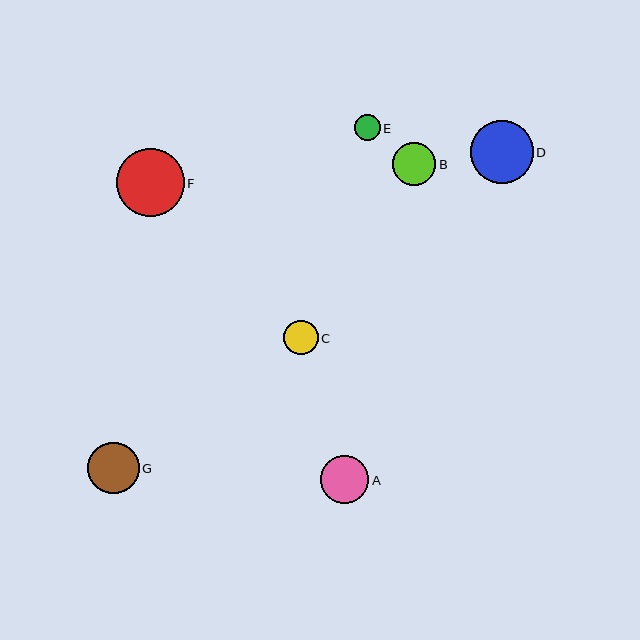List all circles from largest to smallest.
From largest to smallest: F, D, G, A, B, C, E.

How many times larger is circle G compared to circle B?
Circle G is approximately 1.2 times the size of circle B.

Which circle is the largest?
Circle F is the largest with a size of approximately 68 pixels.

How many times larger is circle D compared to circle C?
Circle D is approximately 1.8 times the size of circle C.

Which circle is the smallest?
Circle E is the smallest with a size of approximately 26 pixels.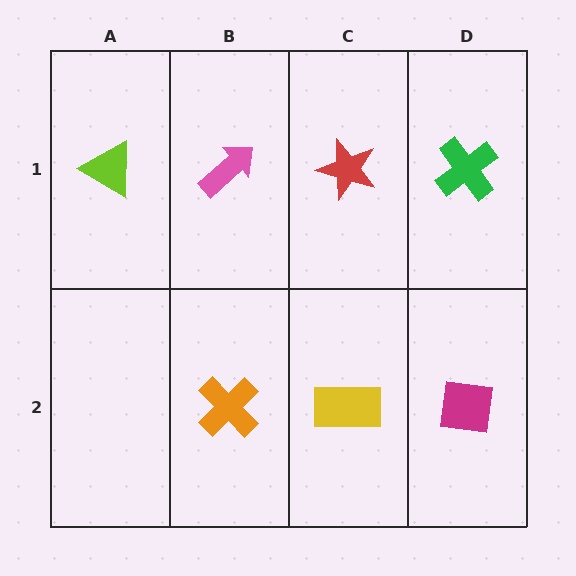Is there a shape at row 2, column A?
No, that cell is empty.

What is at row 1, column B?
A pink arrow.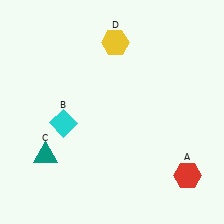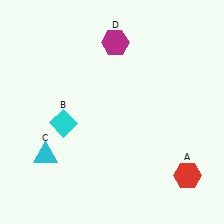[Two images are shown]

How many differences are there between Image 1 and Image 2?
There are 2 differences between the two images.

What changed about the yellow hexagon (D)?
In Image 1, D is yellow. In Image 2, it changed to magenta.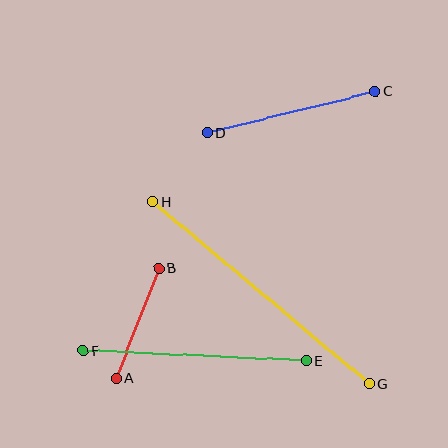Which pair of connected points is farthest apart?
Points G and H are farthest apart.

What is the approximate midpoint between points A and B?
The midpoint is at approximately (137, 323) pixels.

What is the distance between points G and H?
The distance is approximately 283 pixels.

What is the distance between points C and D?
The distance is approximately 173 pixels.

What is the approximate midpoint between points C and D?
The midpoint is at approximately (291, 112) pixels.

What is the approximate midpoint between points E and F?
The midpoint is at approximately (195, 355) pixels.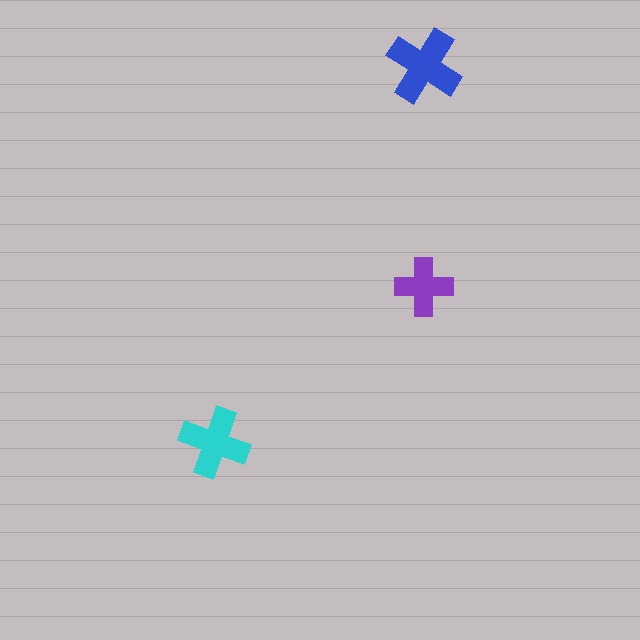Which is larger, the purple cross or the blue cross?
The blue one.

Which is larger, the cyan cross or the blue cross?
The blue one.